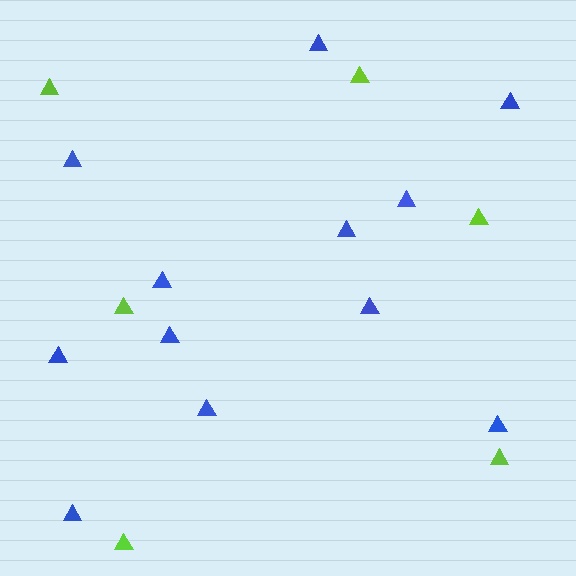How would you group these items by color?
There are 2 groups: one group of lime triangles (6) and one group of blue triangles (12).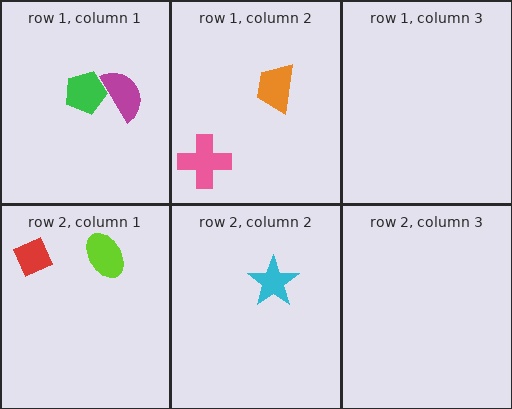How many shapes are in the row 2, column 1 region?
2.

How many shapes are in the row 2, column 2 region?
1.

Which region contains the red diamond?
The row 2, column 1 region.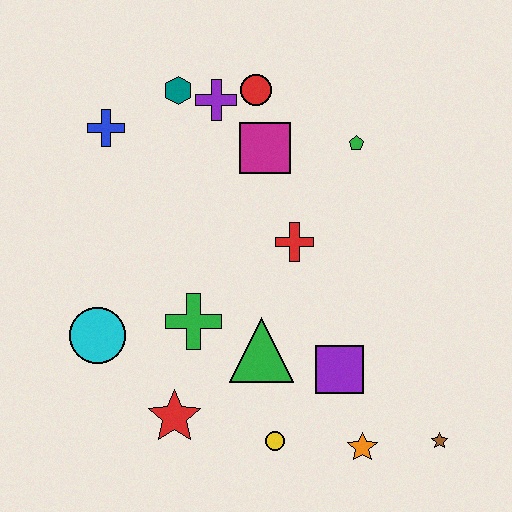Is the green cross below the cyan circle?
No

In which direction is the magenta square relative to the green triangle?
The magenta square is above the green triangle.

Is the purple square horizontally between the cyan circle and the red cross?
No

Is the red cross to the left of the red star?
No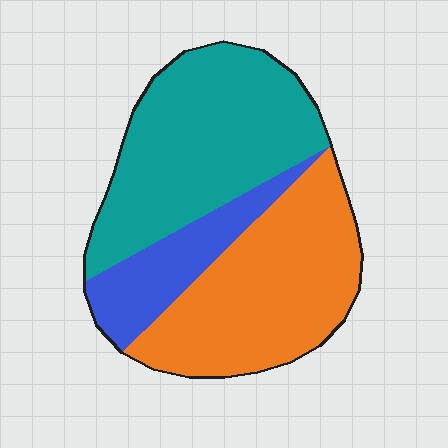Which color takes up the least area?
Blue, at roughly 15%.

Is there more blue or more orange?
Orange.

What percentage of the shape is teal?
Teal takes up about two fifths (2/5) of the shape.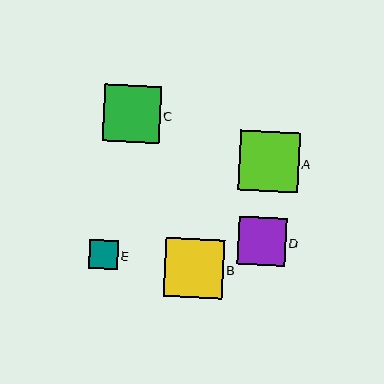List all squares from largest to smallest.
From largest to smallest: A, B, C, D, E.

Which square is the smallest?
Square E is the smallest with a size of approximately 28 pixels.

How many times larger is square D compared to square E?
Square D is approximately 1.7 times the size of square E.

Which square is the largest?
Square A is the largest with a size of approximately 60 pixels.